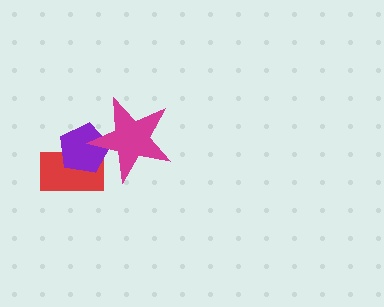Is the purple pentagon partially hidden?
Yes, it is partially covered by another shape.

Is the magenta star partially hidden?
No, no other shape covers it.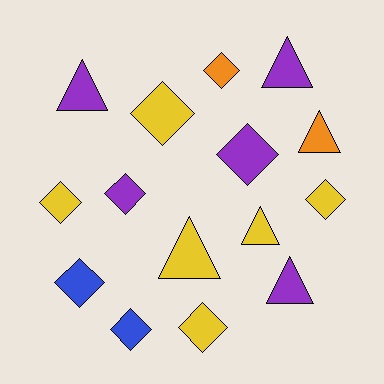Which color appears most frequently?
Yellow, with 6 objects.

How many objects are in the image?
There are 15 objects.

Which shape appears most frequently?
Diamond, with 9 objects.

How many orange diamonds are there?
There is 1 orange diamond.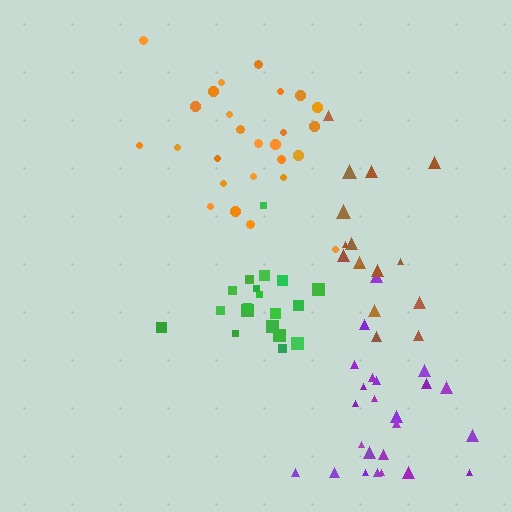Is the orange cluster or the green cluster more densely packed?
Green.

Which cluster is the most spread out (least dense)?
Brown.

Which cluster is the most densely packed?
Green.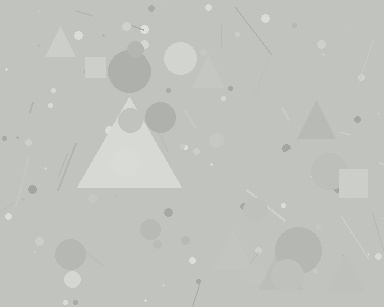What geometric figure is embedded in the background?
A triangle is embedded in the background.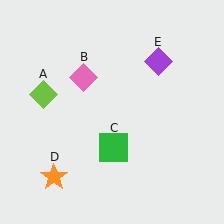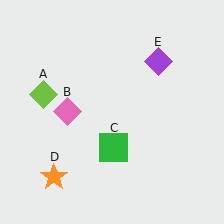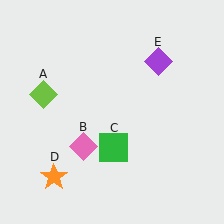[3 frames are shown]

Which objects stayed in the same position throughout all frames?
Lime diamond (object A) and green square (object C) and orange star (object D) and purple diamond (object E) remained stationary.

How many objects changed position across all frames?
1 object changed position: pink diamond (object B).